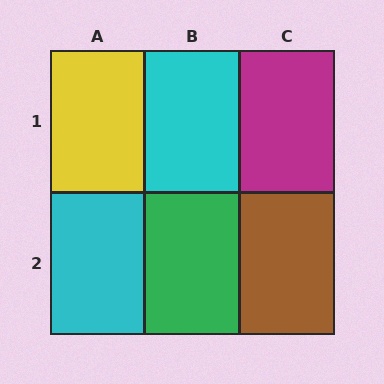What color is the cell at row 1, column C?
Magenta.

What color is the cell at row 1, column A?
Yellow.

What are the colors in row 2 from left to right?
Cyan, green, brown.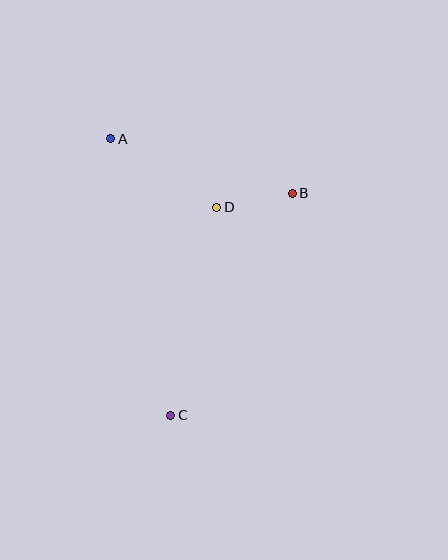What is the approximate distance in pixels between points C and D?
The distance between C and D is approximately 213 pixels.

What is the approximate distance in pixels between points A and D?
The distance between A and D is approximately 126 pixels.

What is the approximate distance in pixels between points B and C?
The distance between B and C is approximately 253 pixels.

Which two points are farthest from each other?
Points A and C are farthest from each other.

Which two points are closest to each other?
Points B and D are closest to each other.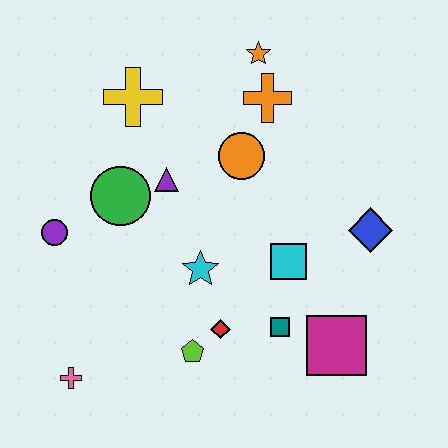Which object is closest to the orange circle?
The orange cross is closest to the orange circle.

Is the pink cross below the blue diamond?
Yes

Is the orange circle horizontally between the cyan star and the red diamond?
No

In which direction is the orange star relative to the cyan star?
The orange star is above the cyan star.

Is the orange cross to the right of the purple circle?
Yes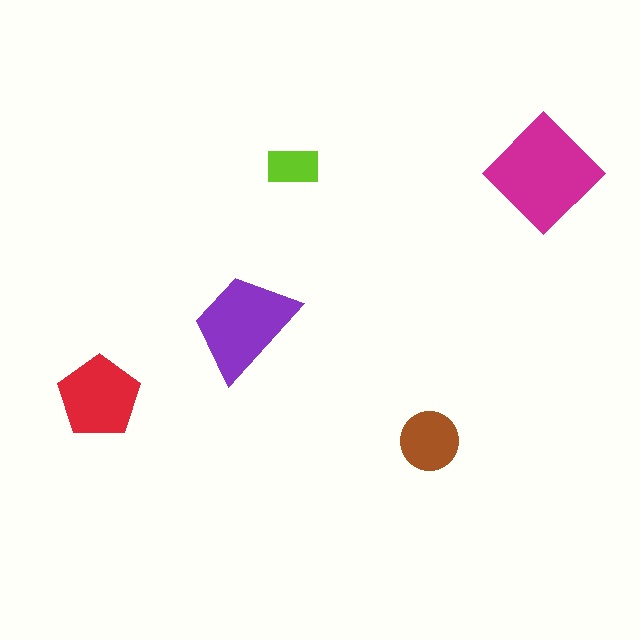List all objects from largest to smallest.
The magenta diamond, the purple trapezoid, the red pentagon, the brown circle, the lime rectangle.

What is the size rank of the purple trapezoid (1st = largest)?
2nd.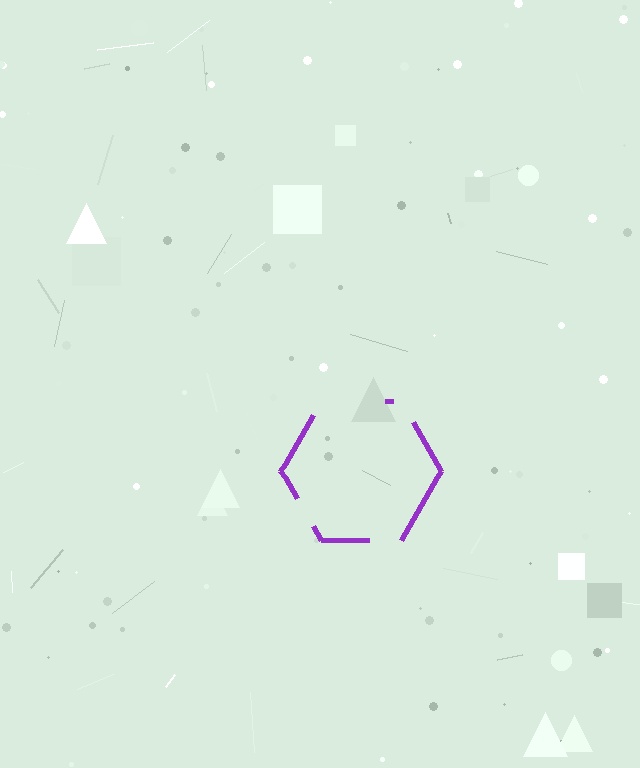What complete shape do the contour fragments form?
The contour fragments form a hexagon.